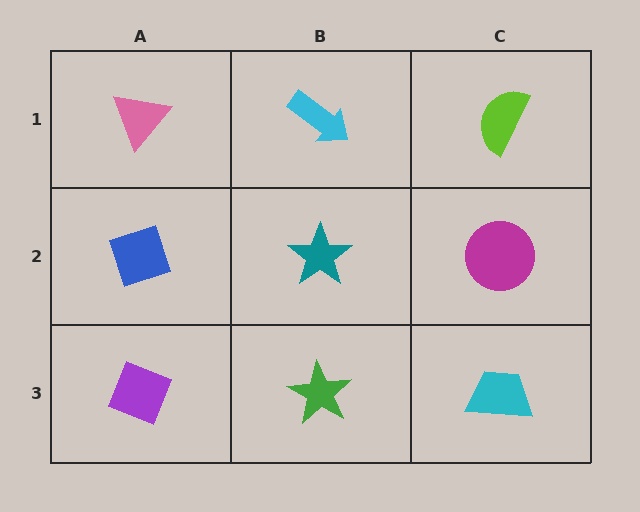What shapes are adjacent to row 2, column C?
A lime semicircle (row 1, column C), a cyan trapezoid (row 3, column C), a teal star (row 2, column B).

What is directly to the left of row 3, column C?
A green star.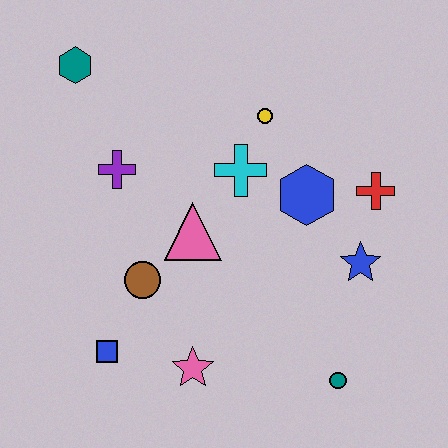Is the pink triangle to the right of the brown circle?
Yes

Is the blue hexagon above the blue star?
Yes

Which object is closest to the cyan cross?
The yellow circle is closest to the cyan cross.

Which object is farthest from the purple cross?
The teal circle is farthest from the purple cross.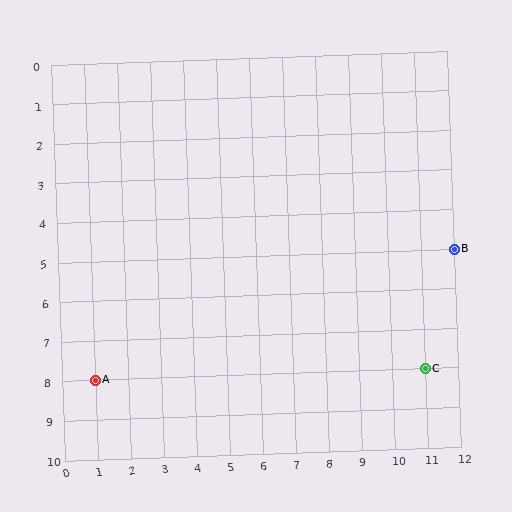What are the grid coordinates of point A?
Point A is at grid coordinates (1, 8).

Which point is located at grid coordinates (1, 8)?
Point A is at (1, 8).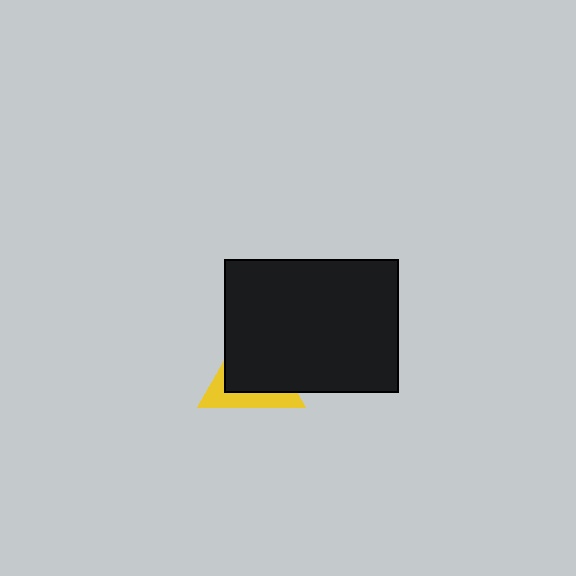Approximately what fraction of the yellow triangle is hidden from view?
Roughly 67% of the yellow triangle is hidden behind the black rectangle.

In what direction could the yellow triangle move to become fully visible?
The yellow triangle could move toward the lower-left. That would shift it out from behind the black rectangle entirely.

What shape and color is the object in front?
The object in front is a black rectangle.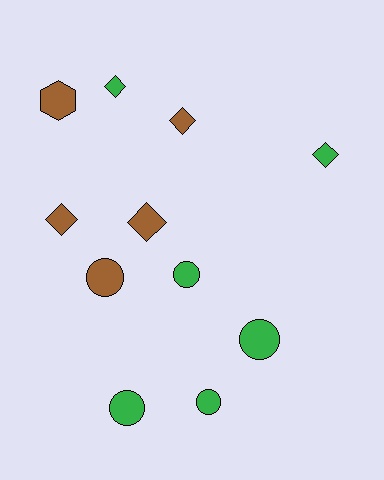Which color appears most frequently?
Green, with 6 objects.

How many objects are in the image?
There are 11 objects.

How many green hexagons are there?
There are no green hexagons.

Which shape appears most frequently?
Diamond, with 5 objects.